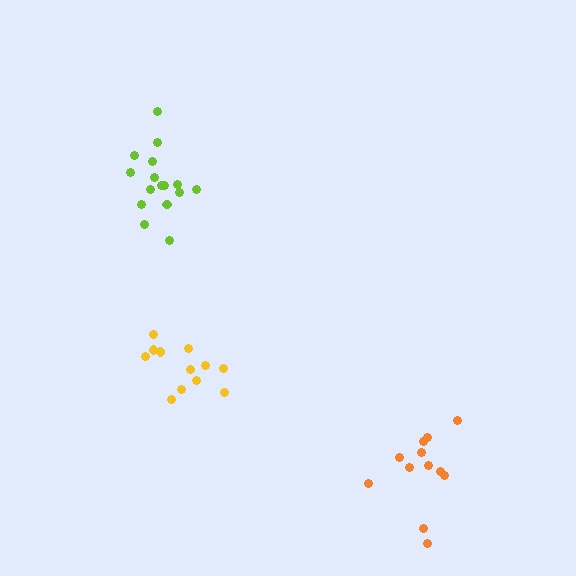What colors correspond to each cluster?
The clusters are colored: yellow, orange, lime.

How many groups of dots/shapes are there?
There are 3 groups.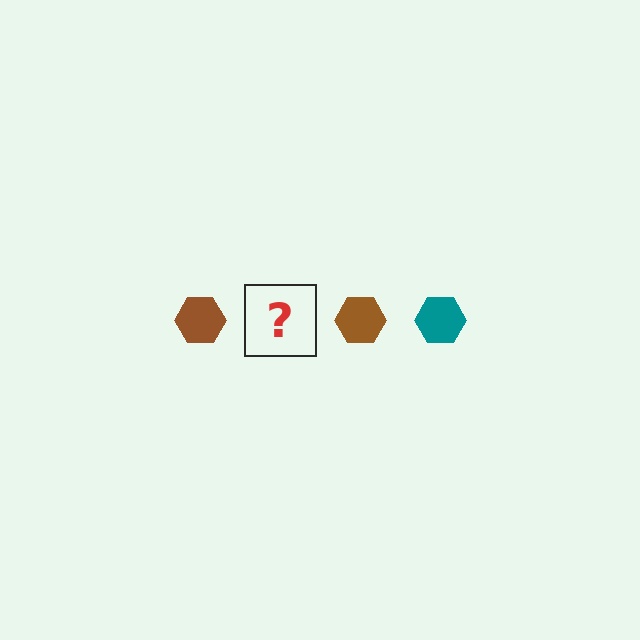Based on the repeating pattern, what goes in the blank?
The blank should be a teal hexagon.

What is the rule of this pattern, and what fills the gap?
The rule is that the pattern cycles through brown, teal hexagons. The gap should be filled with a teal hexagon.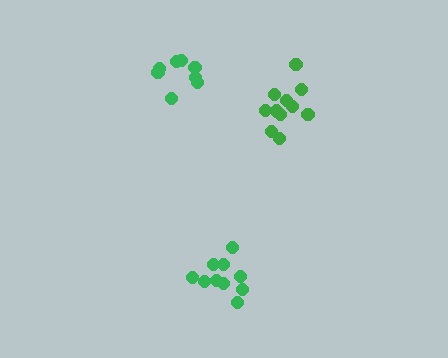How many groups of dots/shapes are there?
There are 3 groups.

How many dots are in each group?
Group 1: 8 dots, Group 2: 10 dots, Group 3: 11 dots (29 total).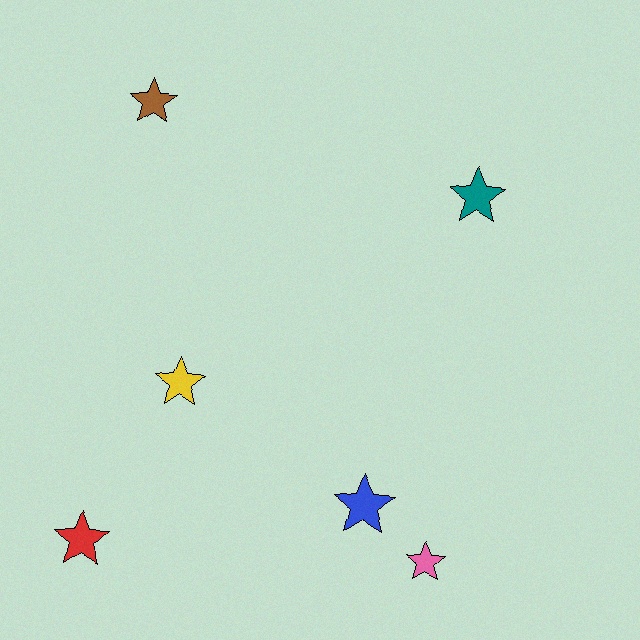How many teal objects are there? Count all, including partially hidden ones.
There is 1 teal object.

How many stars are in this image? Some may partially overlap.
There are 6 stars.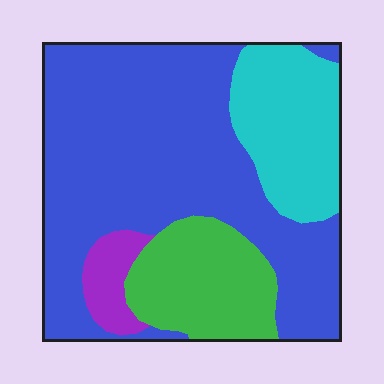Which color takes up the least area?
Purple, at roughly 5%.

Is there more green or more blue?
Blue.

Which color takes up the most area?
Blue, at roughly 60%.